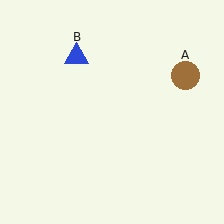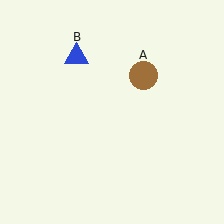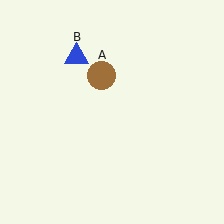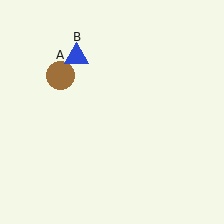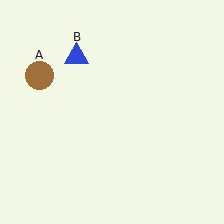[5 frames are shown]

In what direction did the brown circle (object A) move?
The brown circle (object A) moved left.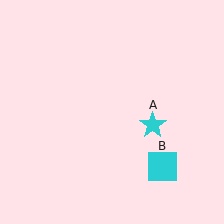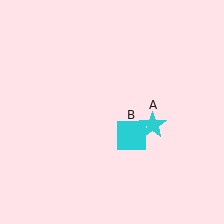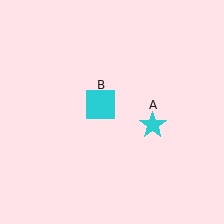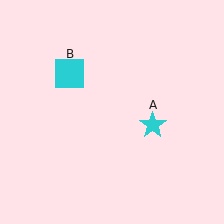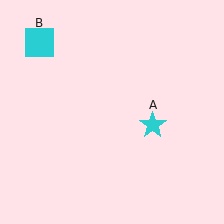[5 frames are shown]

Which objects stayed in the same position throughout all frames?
Cyan star (object A) remained stationary.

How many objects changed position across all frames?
1 object changed position: cyan square (object B).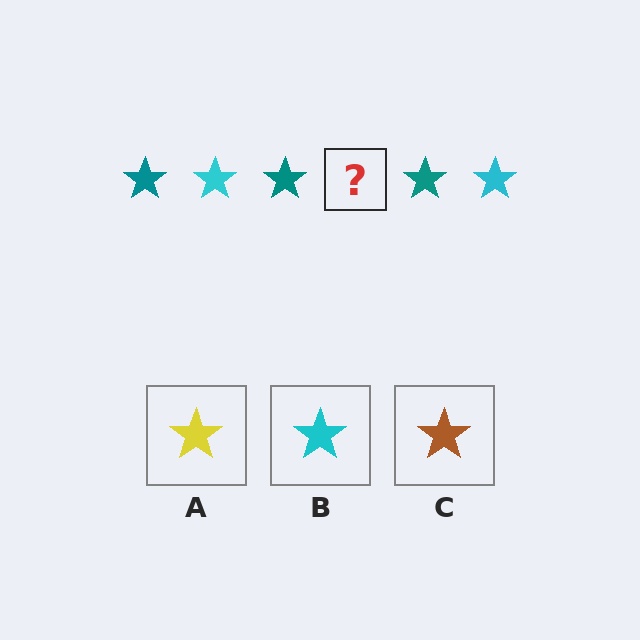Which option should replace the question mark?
Option B.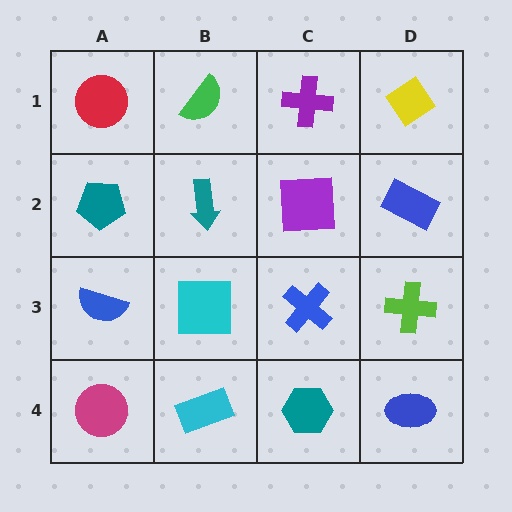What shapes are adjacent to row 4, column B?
A cyan square (row 3, column B), a magenta circle (row 4, column A), a teal hexagon (row 4, column C).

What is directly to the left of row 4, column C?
A cyan rectangle.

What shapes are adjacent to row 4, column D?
A lime cross (row 3, column D), a teal hexagon (row 4, column C).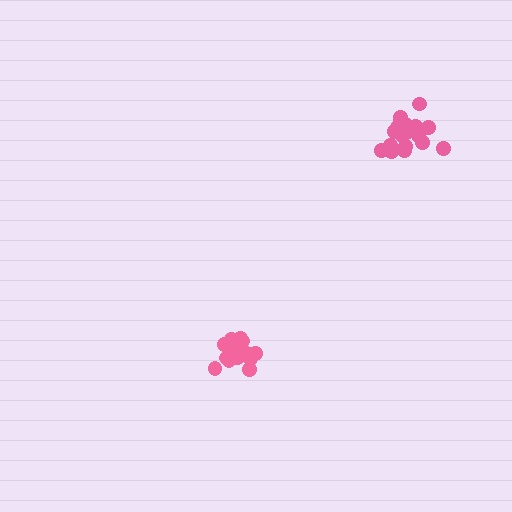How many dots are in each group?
Group 1: 19 dots, Group 2: 17 dots (36 total).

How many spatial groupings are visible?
There are 2 spatial groupings.